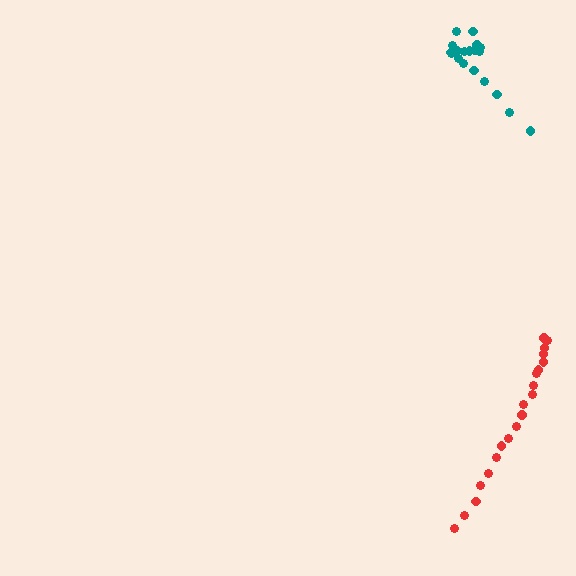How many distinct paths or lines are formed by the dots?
There are 2 distinct paths.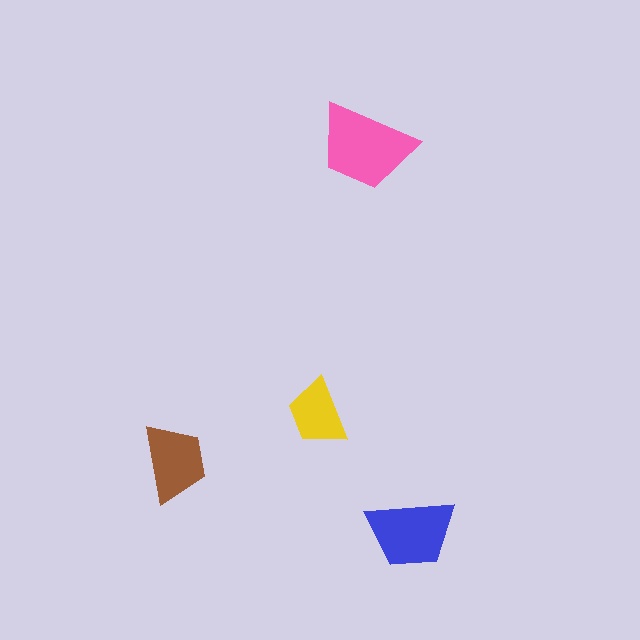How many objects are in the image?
There are 4 objects in the image.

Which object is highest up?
The pink trapezoid is topmost.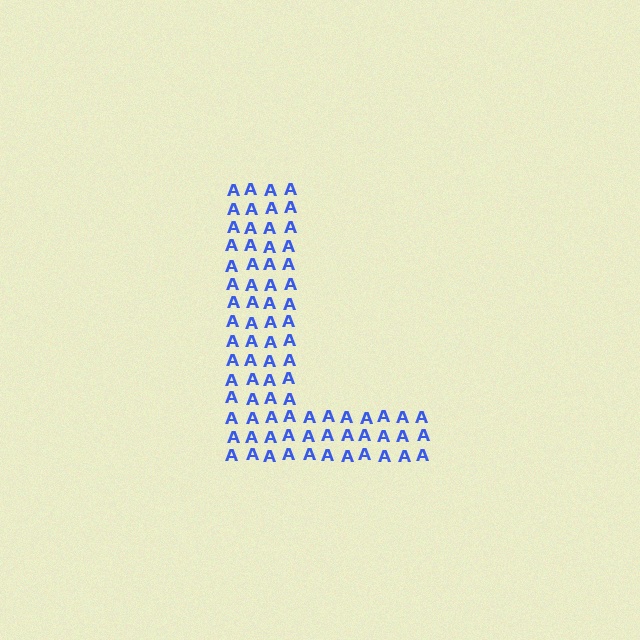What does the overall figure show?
The overall figure shows the letter L.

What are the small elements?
The small elements are letter A's.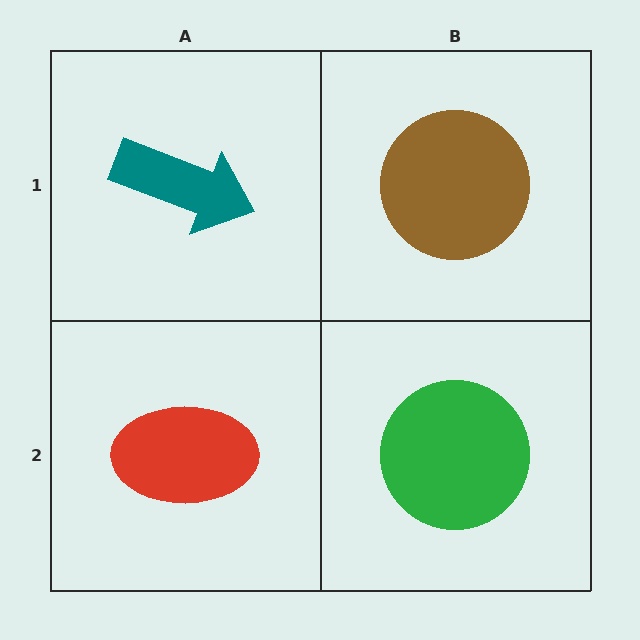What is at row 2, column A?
A red ellipse.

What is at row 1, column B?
A brown circle.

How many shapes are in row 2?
2 shapes.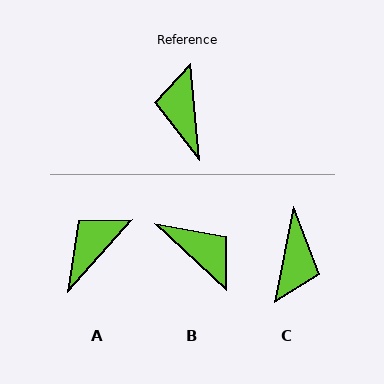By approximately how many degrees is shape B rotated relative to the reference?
Approximately 138 degrees clockwise.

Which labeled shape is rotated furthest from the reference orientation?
C, about 164 degrees away.